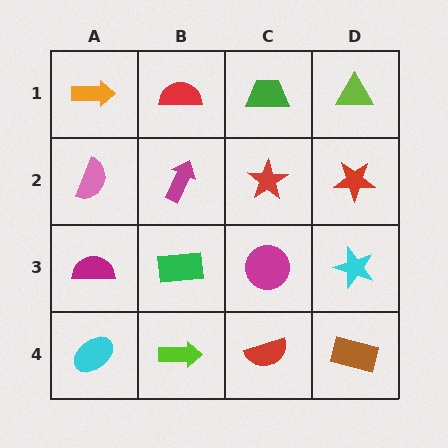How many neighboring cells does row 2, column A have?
3.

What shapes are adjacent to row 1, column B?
A magenta arrow (row 2, column B), an orange arrow (row 1, column A), a green trapezoid (row 1, column C).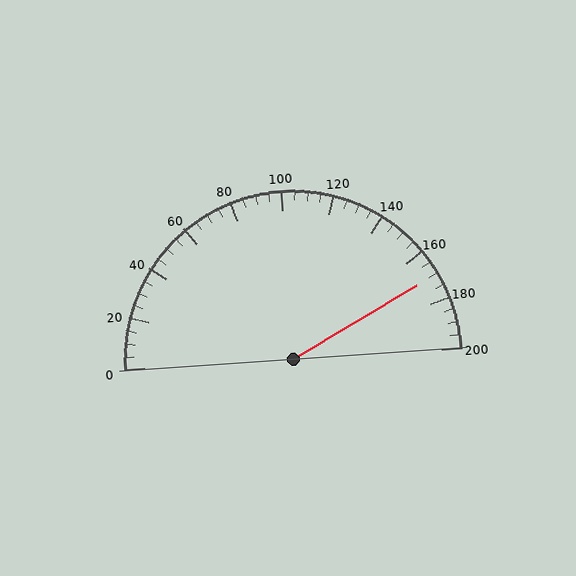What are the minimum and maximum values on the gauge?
The gauge ranges from 0 to 200.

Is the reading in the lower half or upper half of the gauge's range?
The reading is in the upper half of the range (0 to 200).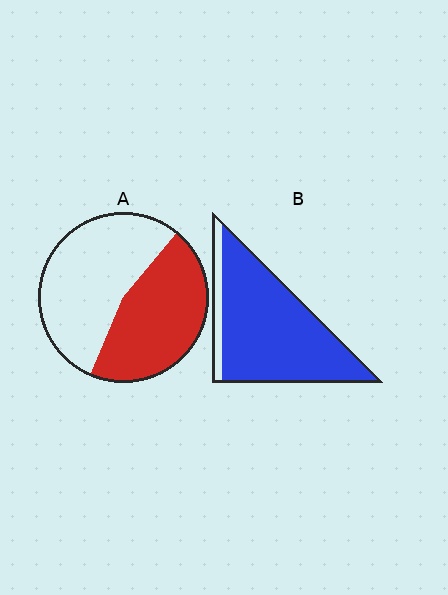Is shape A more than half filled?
No.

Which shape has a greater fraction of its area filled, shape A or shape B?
Shape B.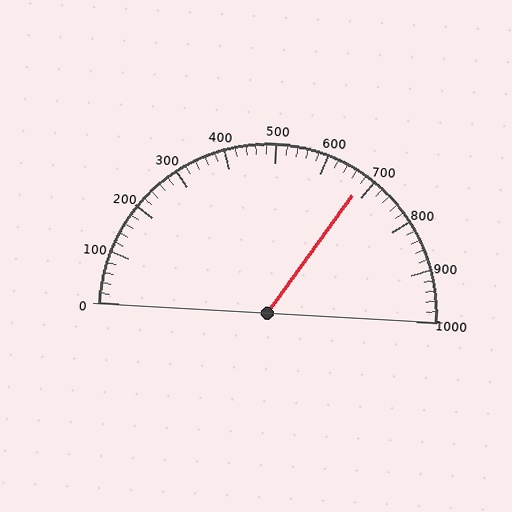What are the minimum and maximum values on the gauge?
The gauge ranges from 0 to 1000.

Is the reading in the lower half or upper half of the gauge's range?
The reading is in the upper half of the range (0 to 1000).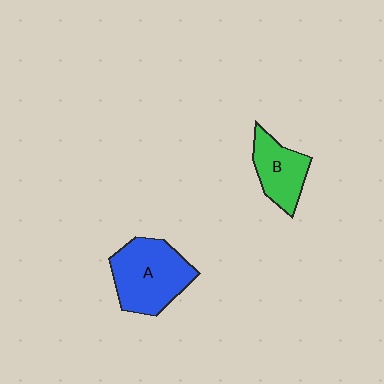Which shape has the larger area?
Shape A (blue).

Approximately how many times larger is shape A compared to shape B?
Approximately 1.6 times.